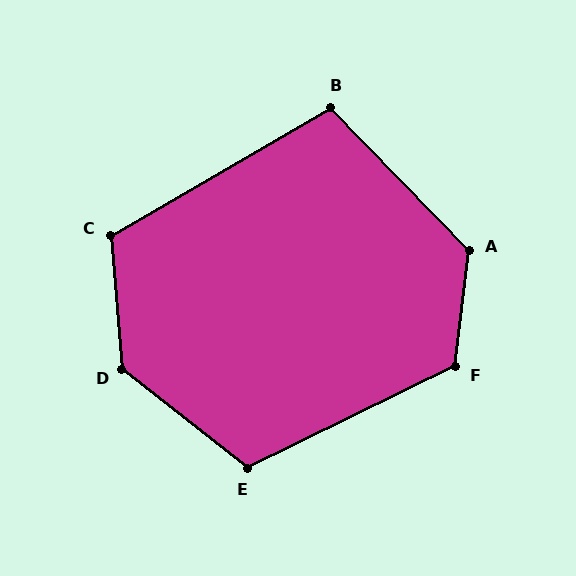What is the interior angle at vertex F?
Approximately 123 degrees (obtuse).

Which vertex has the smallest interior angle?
B, at approximately 104 degrees.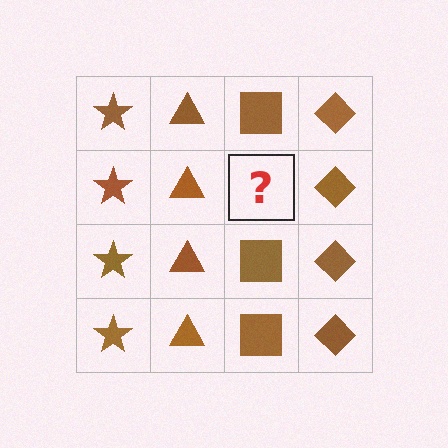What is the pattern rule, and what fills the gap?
The rule is that each column has a consistent shape. The gap should be filled with a brown square.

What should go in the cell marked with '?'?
The missing cell should contain a brown square.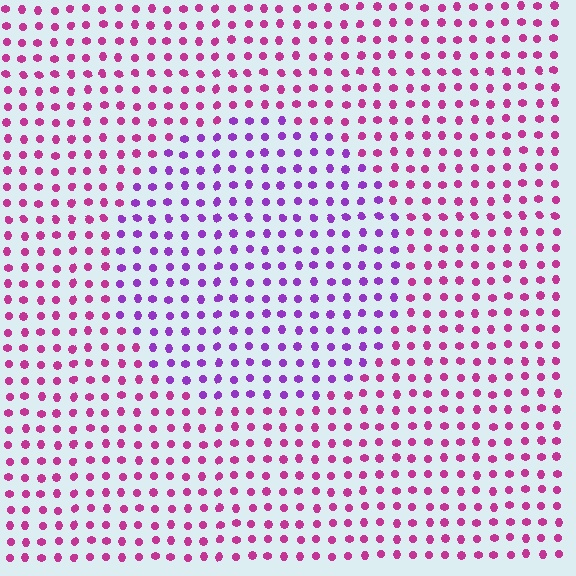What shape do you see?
I see a circle.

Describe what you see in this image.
The image is filled with small magenta elements in a uniform arrangement. A circle-shaped region is visible where the elements are tinted to a slightly different hue, forming a subtle color boundary.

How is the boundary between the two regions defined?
The boundary is defined purely by a slight shift in hue (about 40 degrees). Spacing, size, and orientation are identical on both sides.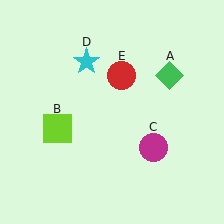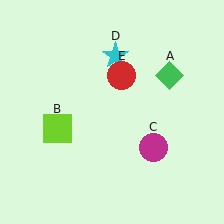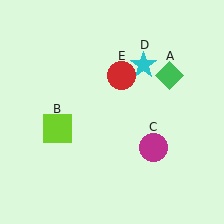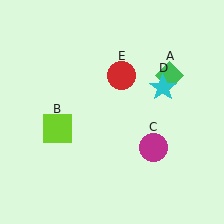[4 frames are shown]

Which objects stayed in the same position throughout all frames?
Green diamond (object A) and lime square (object B) and magenta circle (object C) and red circle (object E) remained stationary.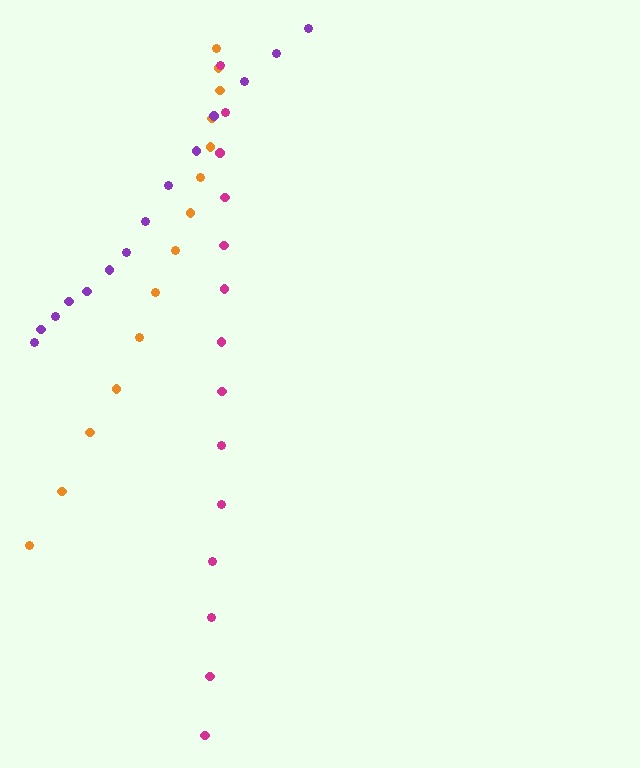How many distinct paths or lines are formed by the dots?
There are 3 distinct paths.